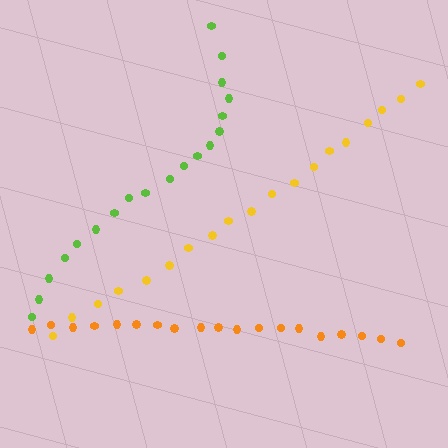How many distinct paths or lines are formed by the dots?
There are 3 distinct paths.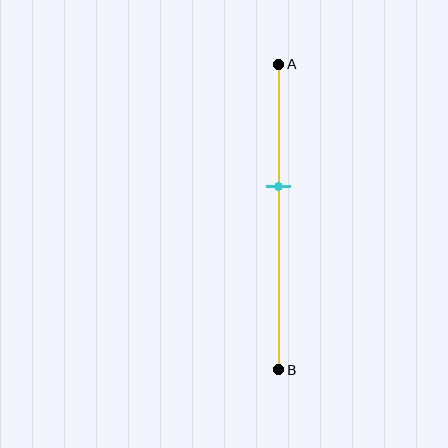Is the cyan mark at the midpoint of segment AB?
No, the mark is at about 40% from A, not at the 50% midpoint.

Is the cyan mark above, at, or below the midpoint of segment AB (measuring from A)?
The cyan mark is above the midpoint of segment AB.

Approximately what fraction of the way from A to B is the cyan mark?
The cyan mark is approximately 40% of the way from A to B.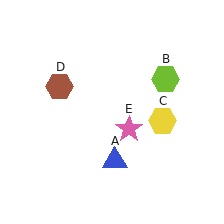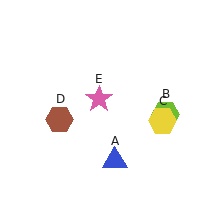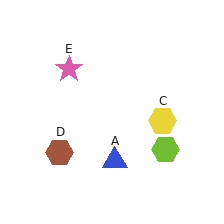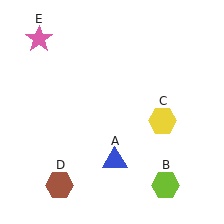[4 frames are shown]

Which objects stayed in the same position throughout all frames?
Blue triangle (object A) and yellow hexagon (object C) remained stationary.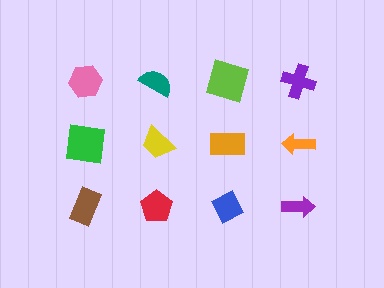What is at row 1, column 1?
A pink hexagon.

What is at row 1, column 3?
A lime square.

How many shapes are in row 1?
4 shapes.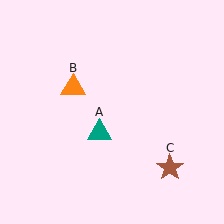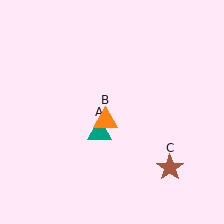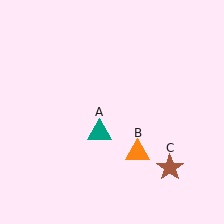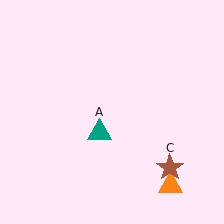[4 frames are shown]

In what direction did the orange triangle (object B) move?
The orange triangle (object B) moved down and to the right.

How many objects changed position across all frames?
1 object changed position: orange triangle (object B).